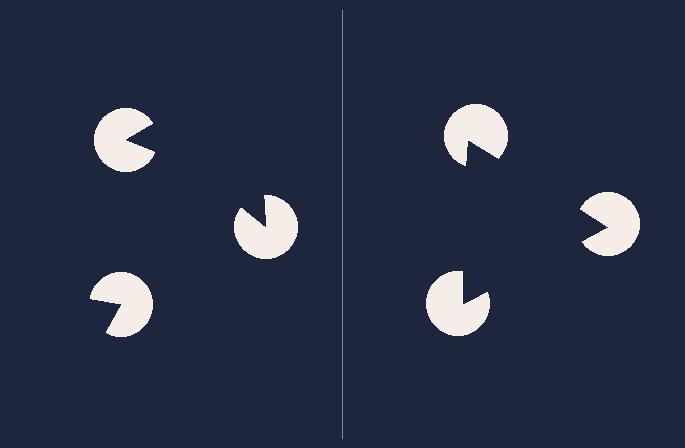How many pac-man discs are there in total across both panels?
6 — 3 on each side.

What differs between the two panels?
The pac-man discs are positioned identically on both sides; only the wedge orientations differ. On the right they align to a triangle; on the left they are misaligned.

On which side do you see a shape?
An illusory triangle appears on the right side. On the left side the wedge cuts are rotated, so no coherent shape forms.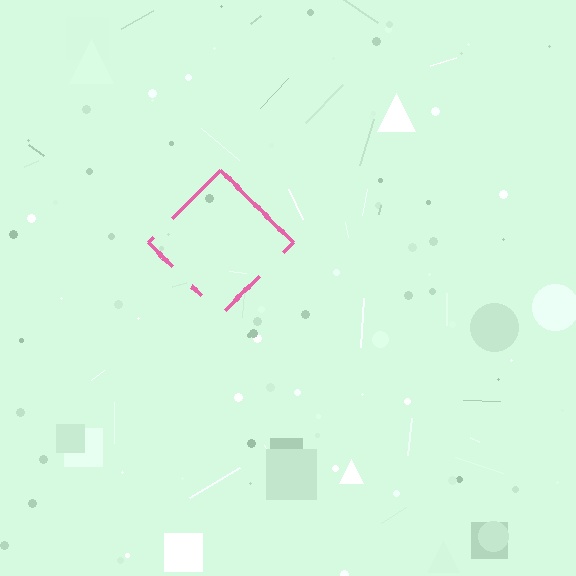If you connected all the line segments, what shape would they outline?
They would outline a diamond.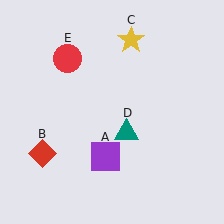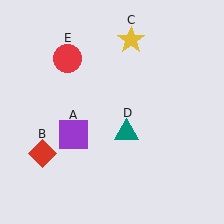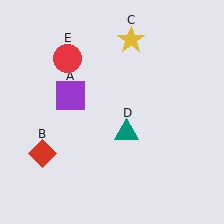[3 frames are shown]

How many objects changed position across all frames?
1 object changed position: purple square (object A).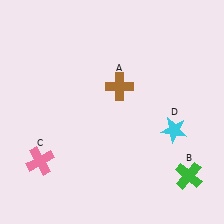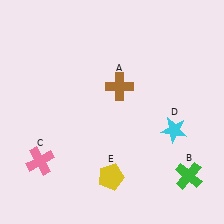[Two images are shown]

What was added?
A yellow pentagon (E) was added in Image 2.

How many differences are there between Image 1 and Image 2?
There is 1 difference between the two images.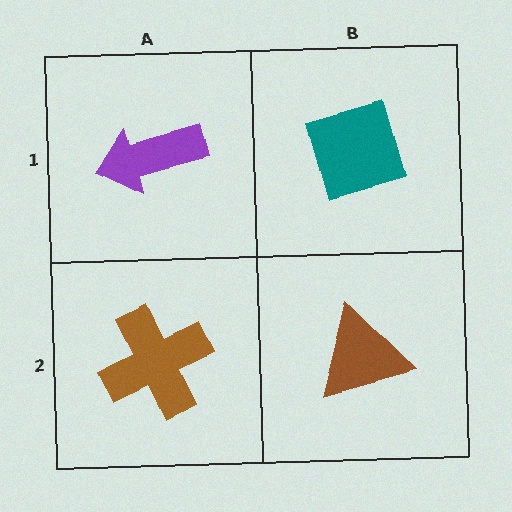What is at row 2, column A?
A brown cross.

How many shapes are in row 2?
2 shapes.